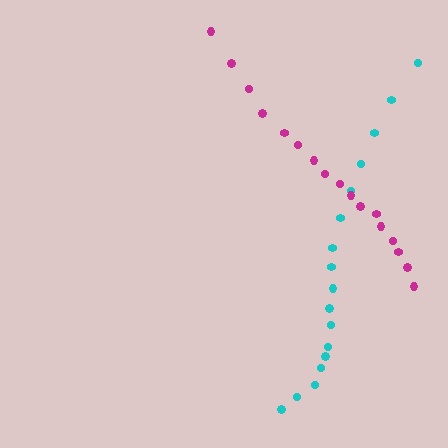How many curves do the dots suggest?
There are 2 distinct paths.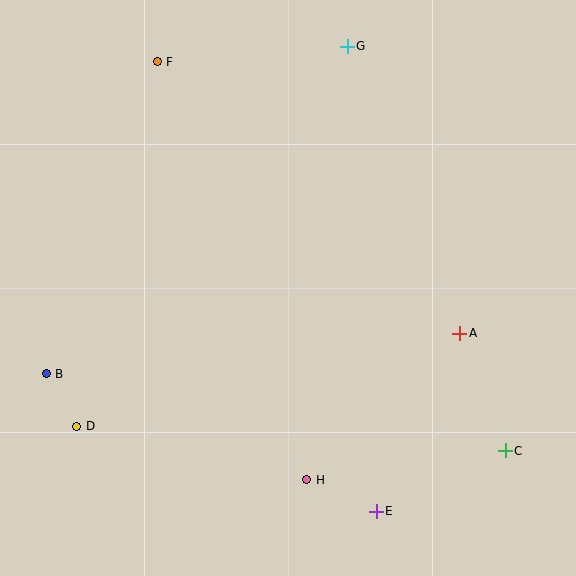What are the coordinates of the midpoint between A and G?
The midpoint between A and G is at (404, 190).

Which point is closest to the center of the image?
Point A at (460, 333) is closest to the center.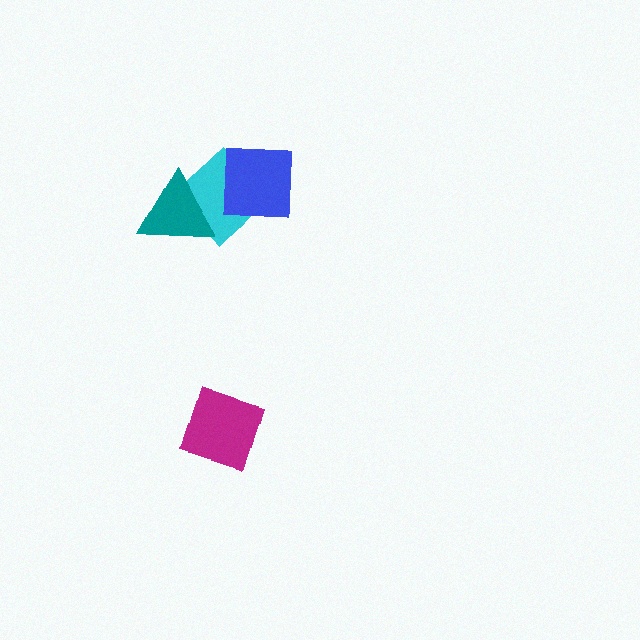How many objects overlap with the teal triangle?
1 object overlaps with the teal triangle.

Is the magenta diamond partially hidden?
No, no other shape covers it.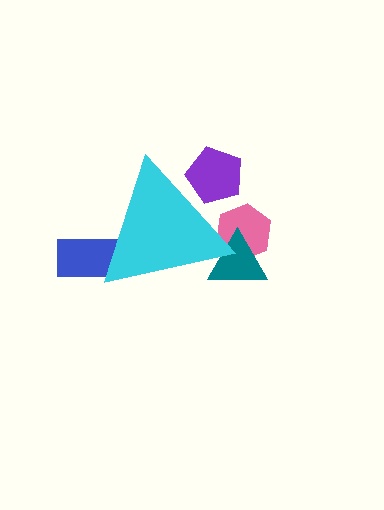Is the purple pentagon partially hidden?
Yes, the purple pentagon is partially hidden behind the cyan triangle.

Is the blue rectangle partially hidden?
Yes, the blue rectangle is partially hidden behind the cyan triangle.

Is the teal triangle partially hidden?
Yes, the teal triangle is partially hidden behind the cyan triangle.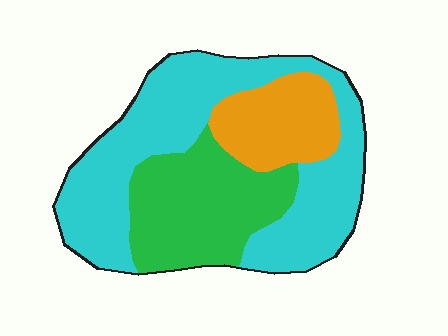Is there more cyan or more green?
Cyan.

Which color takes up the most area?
Cyan, at roughly 55%.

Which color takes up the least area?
Orange, at roughly 15%.